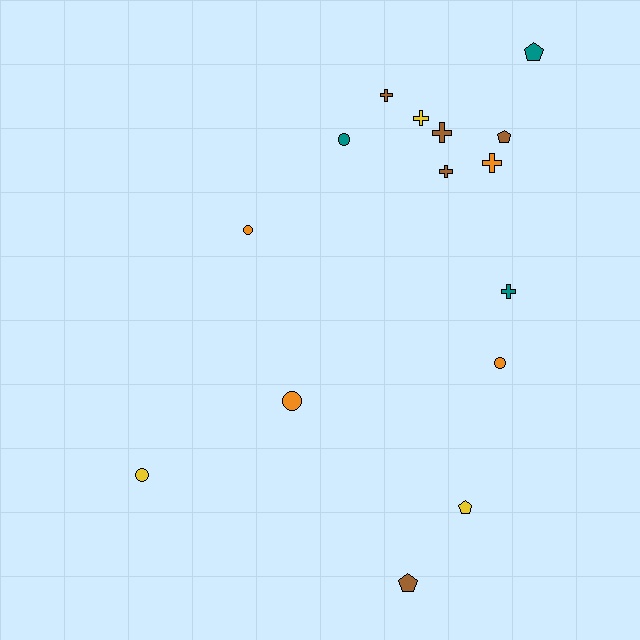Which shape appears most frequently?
Cross, with 6 objects.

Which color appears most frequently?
Brown, with 5 objects.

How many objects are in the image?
There are 15 objects.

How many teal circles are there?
There is 1 teal circle.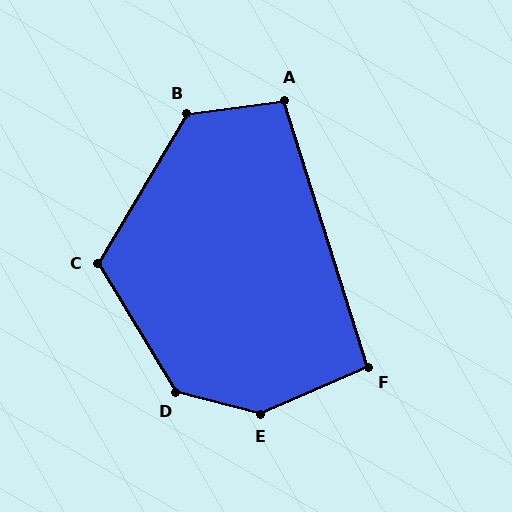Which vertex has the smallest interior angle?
F, at approximately 96 degrees.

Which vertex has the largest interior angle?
E, at approximately 142 degrees.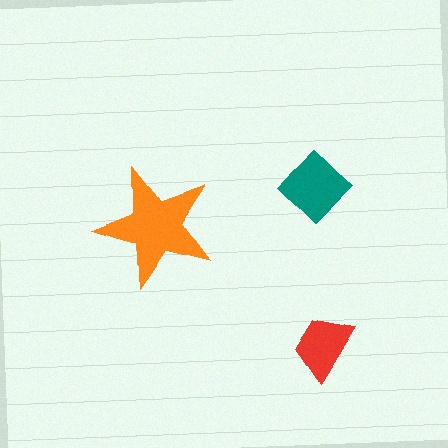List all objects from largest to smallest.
The orange star, the teal diamond, the red trapezoid.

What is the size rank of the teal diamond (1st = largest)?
2nd.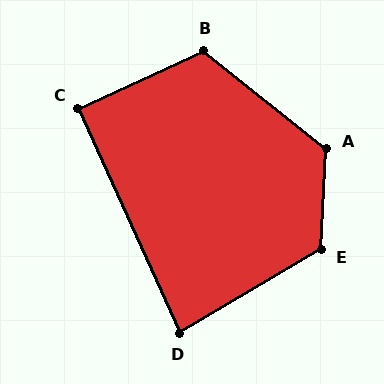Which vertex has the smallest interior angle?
D, at approximately 84 degrees.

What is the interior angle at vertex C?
Approximately 90 degrees (approximately right).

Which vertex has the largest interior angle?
A, at approximately 125 degrees.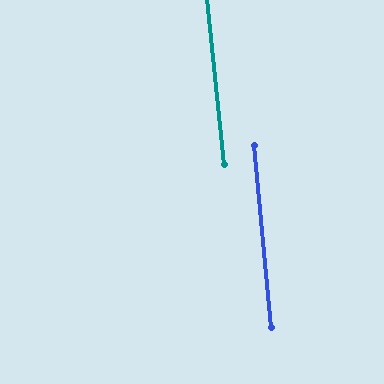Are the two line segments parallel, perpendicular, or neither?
Parallel — their directions differ by only 0.7°.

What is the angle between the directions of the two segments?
Approximately 1 degree.